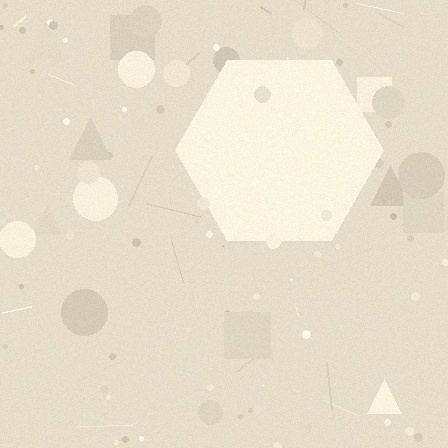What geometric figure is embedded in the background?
A hexagon is embedded in the background.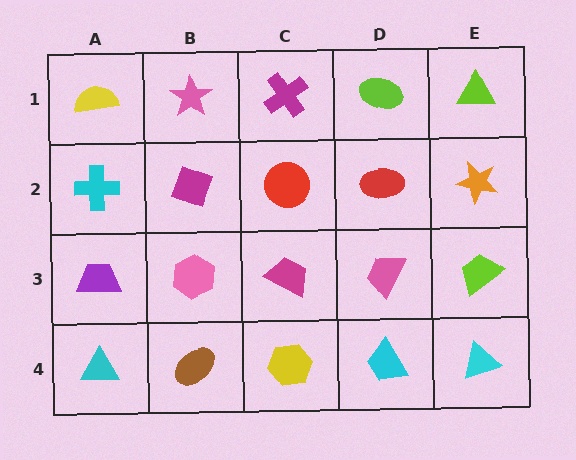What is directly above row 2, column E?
A lime triangle.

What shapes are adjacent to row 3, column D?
A red ellipse (row 2, column D), a cyan trapezoid (row 4, column D), a magenta trapezoid (row 3, column C), a lime trapezoid (row 3, column E).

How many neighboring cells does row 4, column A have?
2.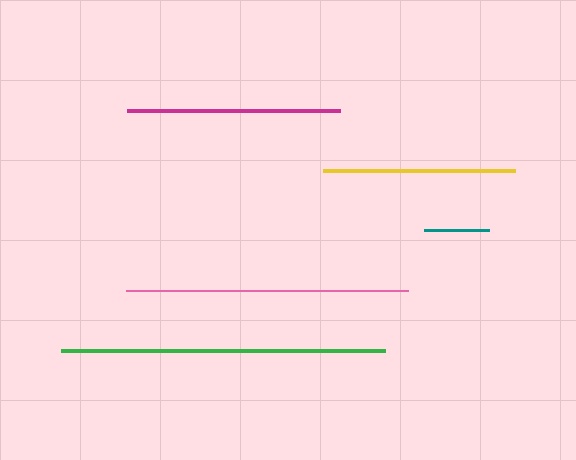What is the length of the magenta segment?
The magenta segment is approximately 214 pixels long.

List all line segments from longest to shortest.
From longest to shortest: green, pink, magenta, yellow, teal.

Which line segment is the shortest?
The teal line is the shortest at approximately 65 pixels.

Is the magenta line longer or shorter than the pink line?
The pink line is longer than the magenta line.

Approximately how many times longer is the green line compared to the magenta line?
The green line is approximately 1.5 times the length of the magenta line.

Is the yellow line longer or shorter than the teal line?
The yellow line is longer than the teal line.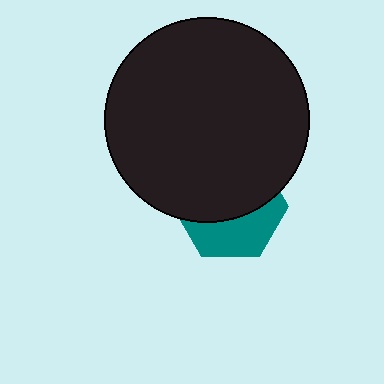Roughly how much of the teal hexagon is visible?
A small part of it is visible (roughly 40%).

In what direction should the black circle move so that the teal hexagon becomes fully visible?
The black circle should move up. That is the shortest direction to clear the overlap and leave the teal hexagon fully visible.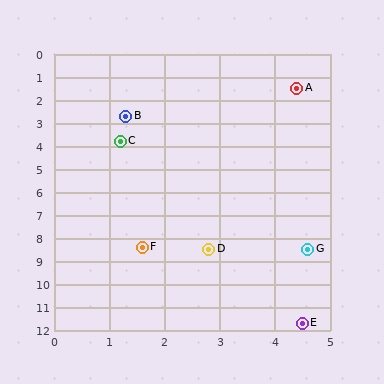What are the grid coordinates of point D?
Point D is at approximately (2.8, 8.5).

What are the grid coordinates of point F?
Point F is at approximately (1.6, 8.4).